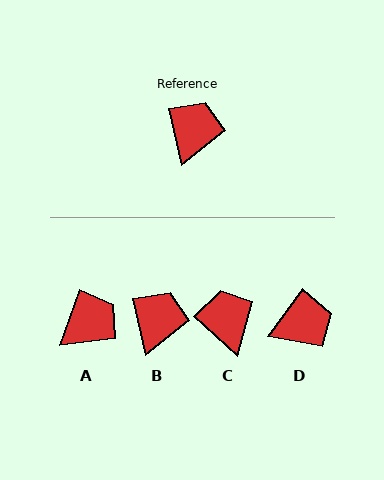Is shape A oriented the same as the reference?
No, it is off by about 32 degrees.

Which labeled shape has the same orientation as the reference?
B.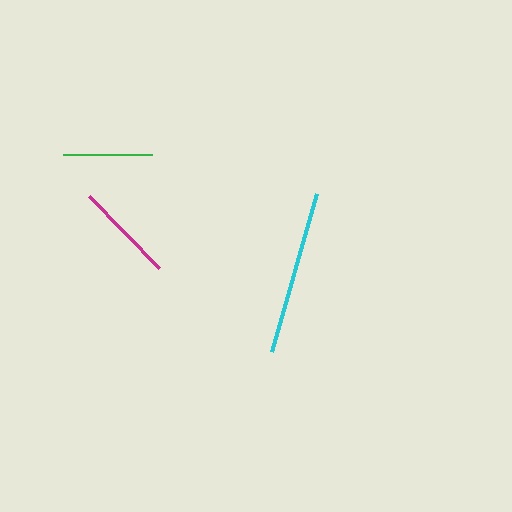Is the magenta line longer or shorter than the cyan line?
The cyan line is longer than the magenta line.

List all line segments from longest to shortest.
From longest to shortest: cyan, magenta, green.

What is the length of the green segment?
The green segment is approximately 89 pixels long.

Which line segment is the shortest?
The green line is the shortest at approximately 89 pixels.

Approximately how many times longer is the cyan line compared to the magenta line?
The cyan line is approximately 1.6 times the length of the magenta line.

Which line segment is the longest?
The cyan line is the longest at approximately 164 pixels.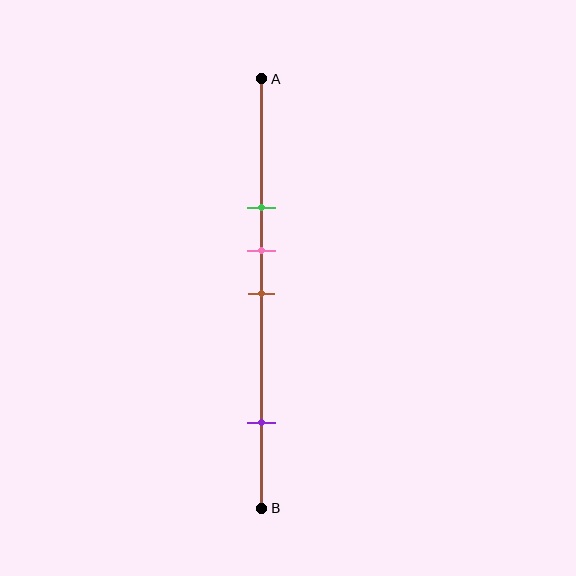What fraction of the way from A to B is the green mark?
The green mark is approximately 30% (0.3) of the way from A to B.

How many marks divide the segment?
There are 4 marks dividing the segment.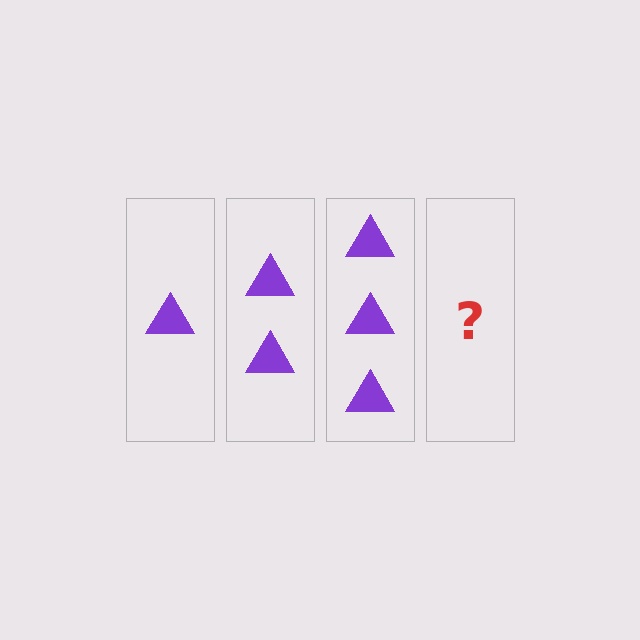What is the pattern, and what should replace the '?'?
The pattern is that each step adds one more triangle. The '?' should be 4 triangles.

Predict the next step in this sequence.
The next step is 4 triangles.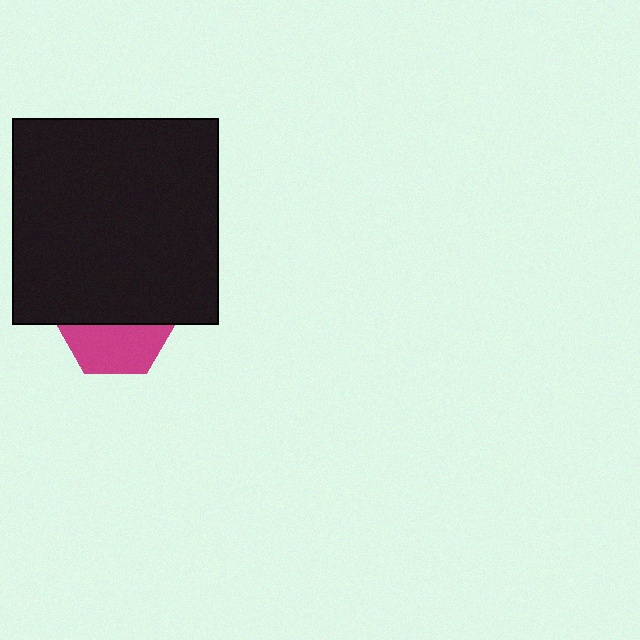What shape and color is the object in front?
The object in front is a black square.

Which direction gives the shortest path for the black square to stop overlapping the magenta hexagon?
Moving up gives the shortest separation.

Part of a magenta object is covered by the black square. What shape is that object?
It is a hexagon.